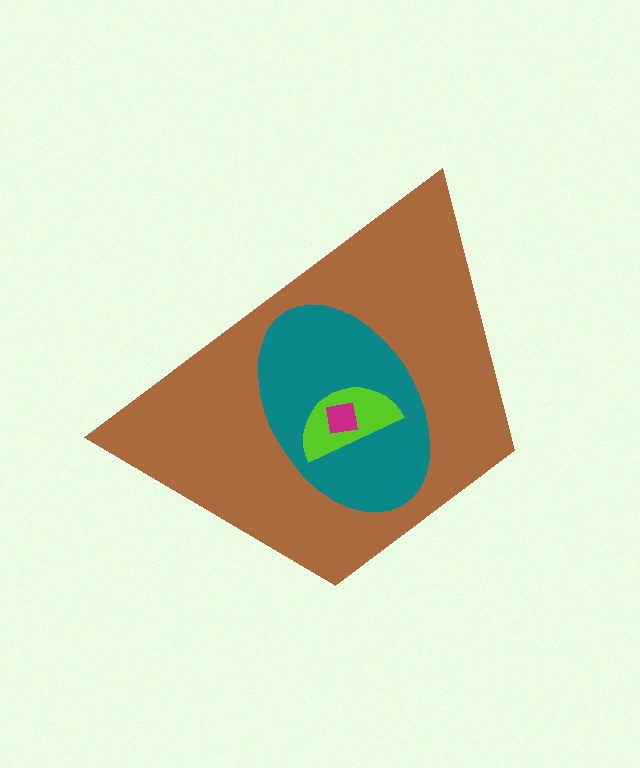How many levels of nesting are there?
4.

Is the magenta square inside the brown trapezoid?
Yes.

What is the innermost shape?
The magenta square.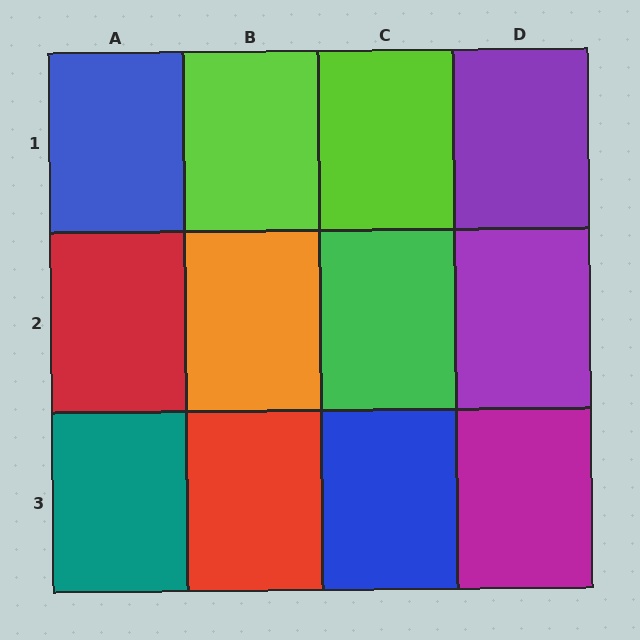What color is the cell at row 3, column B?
Red.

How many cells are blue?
2 cells are blue.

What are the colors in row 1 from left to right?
Blue, lime, lime, purple.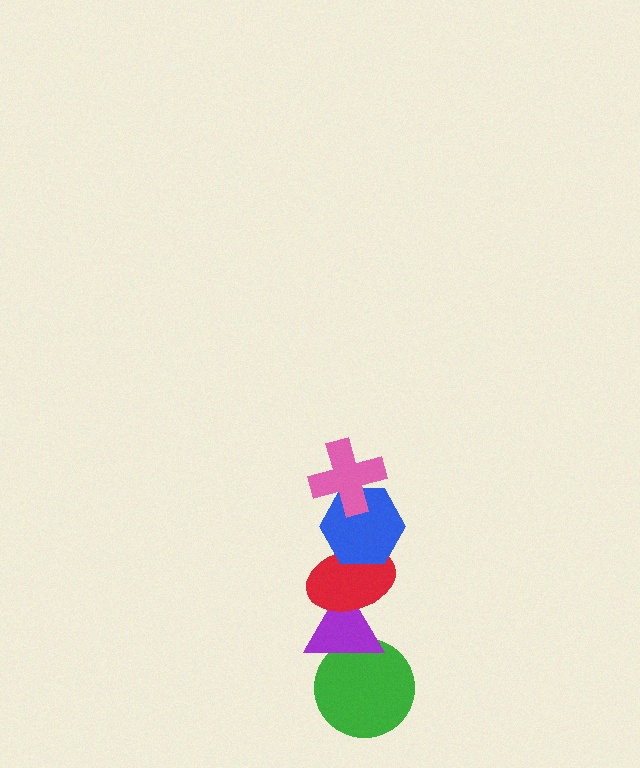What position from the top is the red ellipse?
The red ellipse is 3rd from the top.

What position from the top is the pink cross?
The pink cross is 1st from the top.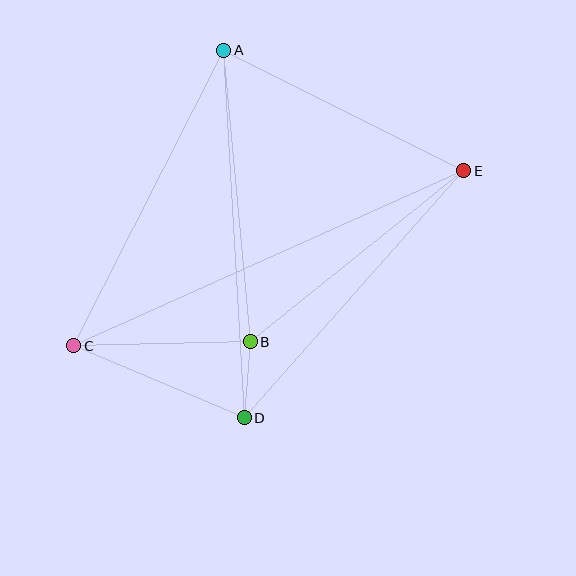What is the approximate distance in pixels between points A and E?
The distance between A and E is approximately 268 pixels.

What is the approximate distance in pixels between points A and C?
The distance between A and C is approximately 331 pixels.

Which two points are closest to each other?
Points B and D are closest to each other.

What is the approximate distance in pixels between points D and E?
The distance between D and E is approximately 330 pixels.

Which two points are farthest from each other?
Points C and E are farthest from each other.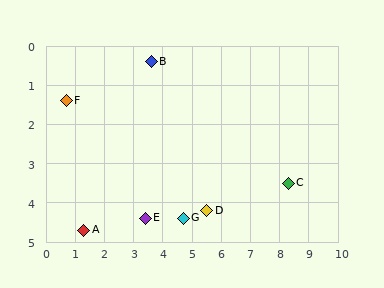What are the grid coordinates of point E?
Point E is at approximately (3.4, 4.4).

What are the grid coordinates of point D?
Point D is at approximately (5.5, 4.2).